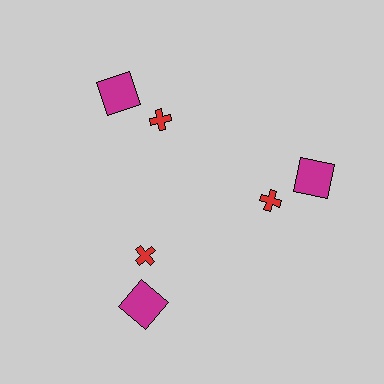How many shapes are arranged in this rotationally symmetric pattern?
There are 6 shapes, arranged in 3 groups of 2.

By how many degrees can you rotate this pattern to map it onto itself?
The pattern maps onto itself every 120 degrees of rotation.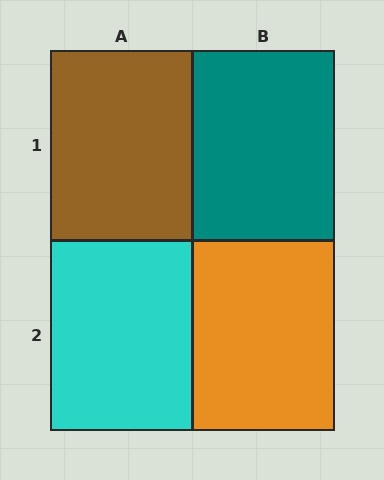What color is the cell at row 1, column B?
Teal.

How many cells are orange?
1 cell is orange.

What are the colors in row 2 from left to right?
Cyan, orange.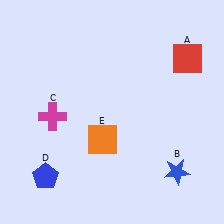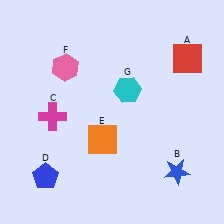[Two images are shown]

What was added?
A pink hexagon (F), a cyan hexagon (G) were added in Image 2.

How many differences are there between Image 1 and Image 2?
There are 2 differences between the two images.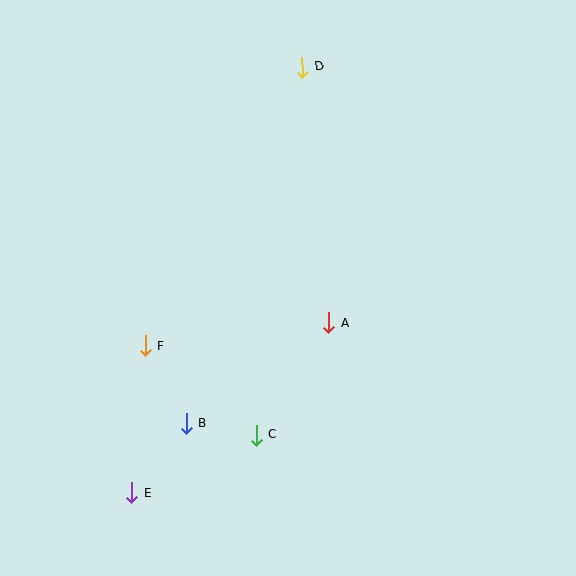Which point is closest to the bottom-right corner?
Point C is closest to the bottom-right corner.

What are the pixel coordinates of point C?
Point C is at (256, 435).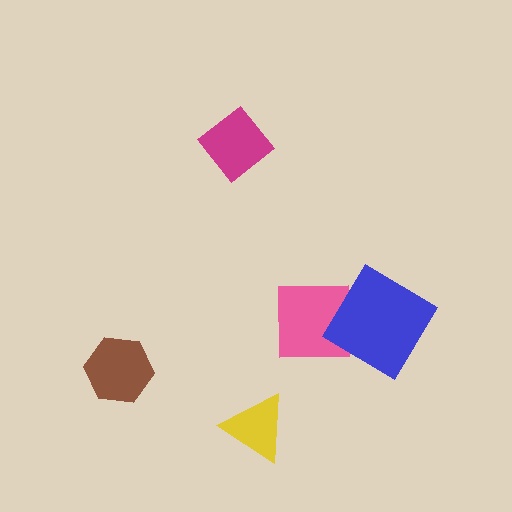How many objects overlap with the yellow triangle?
0 objects overlap with the yellow triangle.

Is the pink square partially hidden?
Yes, it is partially covered by another shape.